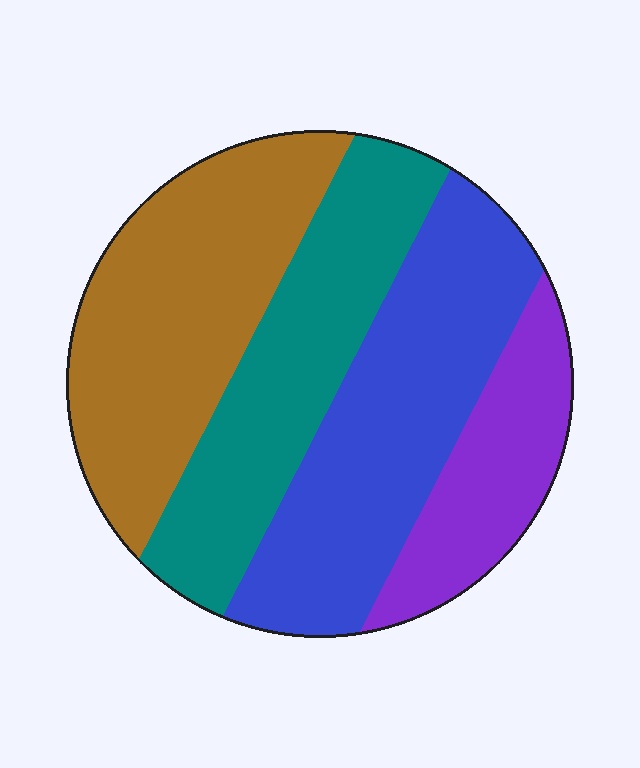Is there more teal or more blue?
Blue.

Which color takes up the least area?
Purple, at roughly 15%.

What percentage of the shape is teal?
Teal takes up less than a quarter of the shape.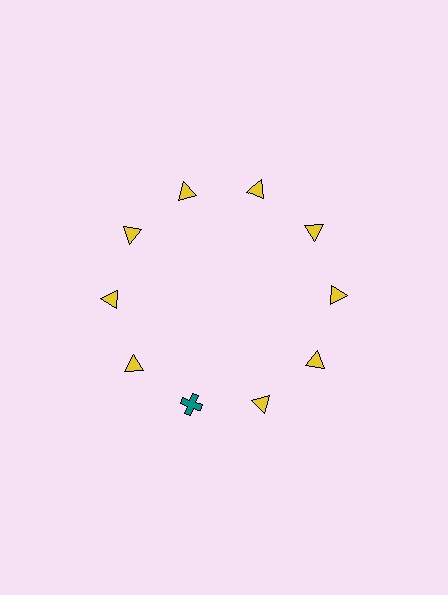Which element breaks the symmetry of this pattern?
The teal cross at roughly the 7 o'clock position breaks the symmetry. All other shapes are yellow triangles.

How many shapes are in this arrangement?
There are 10 shapes arranged in a ring pattern.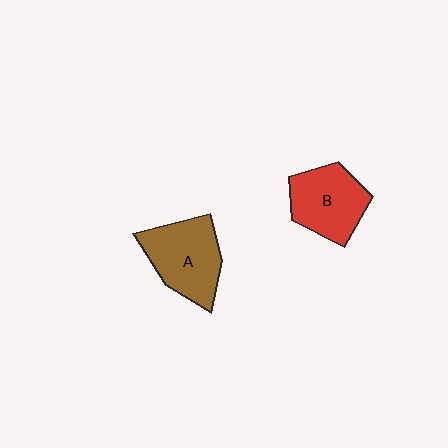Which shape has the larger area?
Shape A (brown).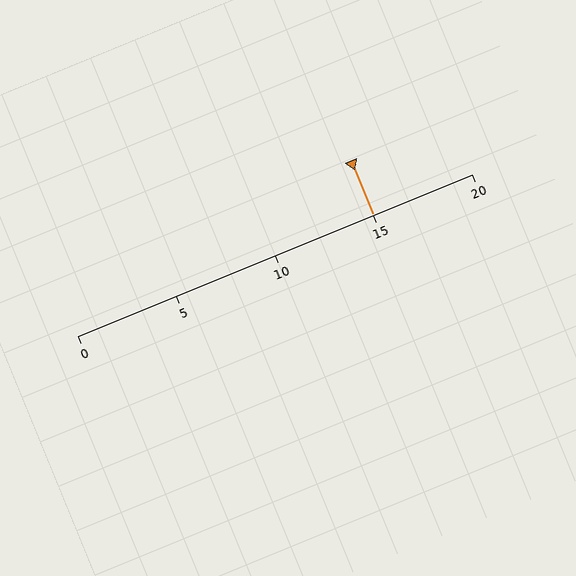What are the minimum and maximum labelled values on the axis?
The axis runs from 0 to 20.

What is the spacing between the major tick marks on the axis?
The major ticks are spaced 5 apart.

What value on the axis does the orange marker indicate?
The marker indicates approximately 15.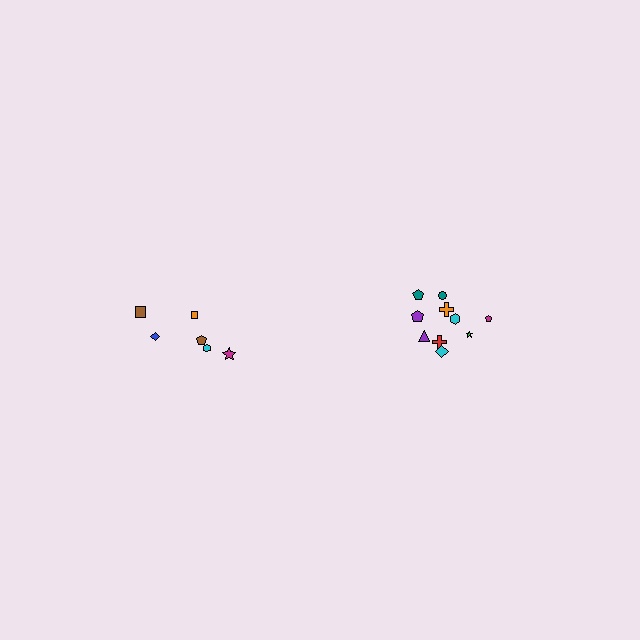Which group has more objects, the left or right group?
The right group.